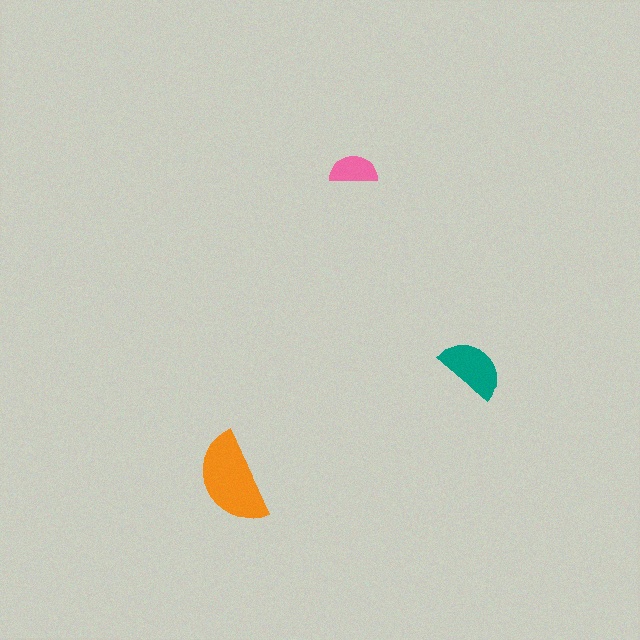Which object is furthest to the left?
The orange semicircle is leftmost.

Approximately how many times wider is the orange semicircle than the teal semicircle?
About 1.5 times wider.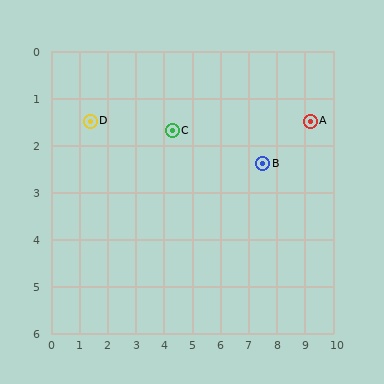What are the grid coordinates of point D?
Point D is at approximately (1.4, 1.5).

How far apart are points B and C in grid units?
Points B and C are about 3.3 grid units apart.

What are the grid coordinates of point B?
Point B is at approximately (7.5, 2.4).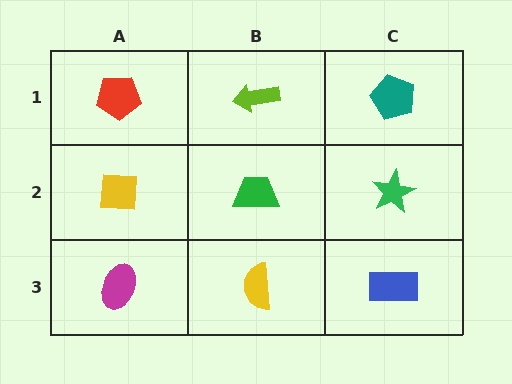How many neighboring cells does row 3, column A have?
2.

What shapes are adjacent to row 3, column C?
A green star (row 2, column C), a yellow semicircle (row 3, column B).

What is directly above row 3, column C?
A green star.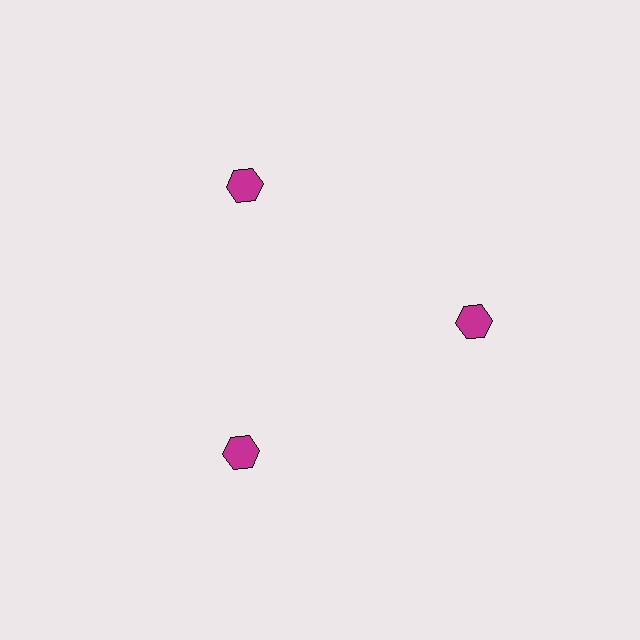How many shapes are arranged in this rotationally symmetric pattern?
There are 3 shapes, arranged in 3 groups of 1.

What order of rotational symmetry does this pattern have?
This pattern has 3-fold rotational symmetry.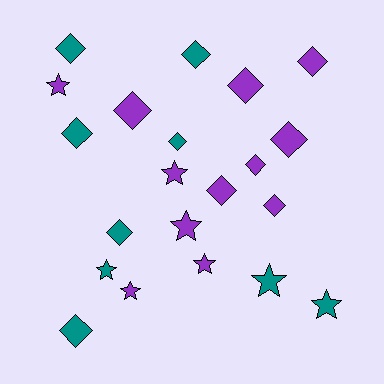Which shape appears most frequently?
Diamond, with 13 objects.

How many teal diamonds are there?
There are 6 teal diamonds.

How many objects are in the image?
There are 21 objects.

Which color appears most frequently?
Purple, with 12 objects.